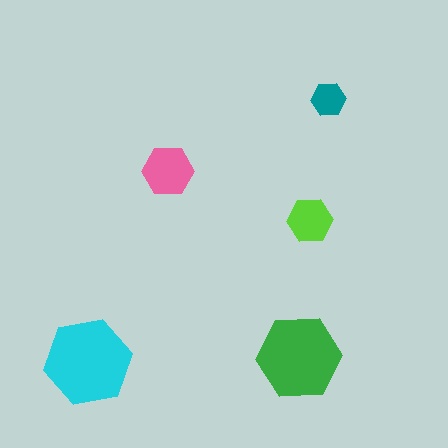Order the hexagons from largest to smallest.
the cyan one, the green one, the pink one, the lime one, the teal one.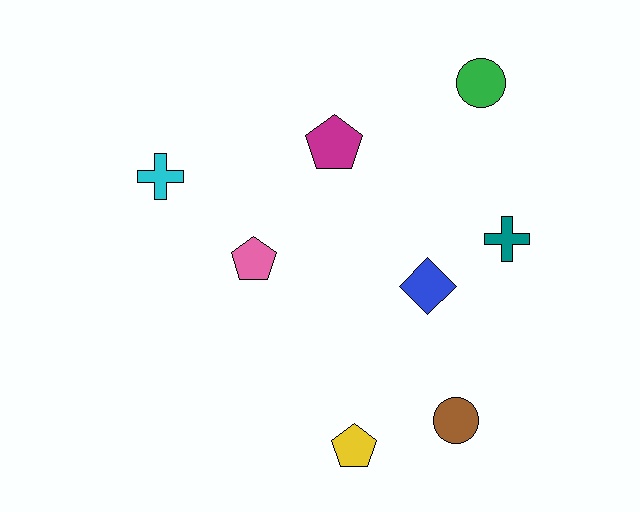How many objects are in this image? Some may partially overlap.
There are 8 objects.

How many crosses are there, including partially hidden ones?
There are 2 crosses.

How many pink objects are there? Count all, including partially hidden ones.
There is 1 pink object.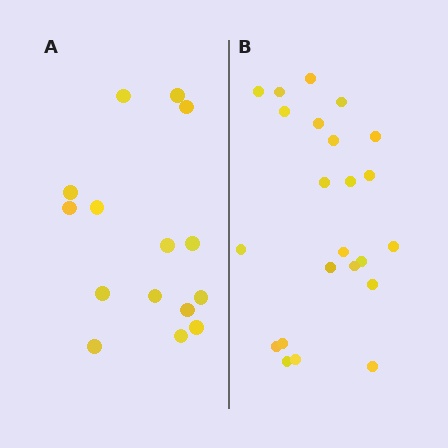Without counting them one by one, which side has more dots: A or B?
Region B (the right region) has more dots.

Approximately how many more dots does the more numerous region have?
Region B has roughly 8 or so more dots than region A.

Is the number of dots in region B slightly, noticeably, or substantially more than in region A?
Region B has substantially more. The ratio is roughly 1.5 to 1.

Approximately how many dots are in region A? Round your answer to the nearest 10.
About 20 dots. (The exact count is 15, which rounds to 20.)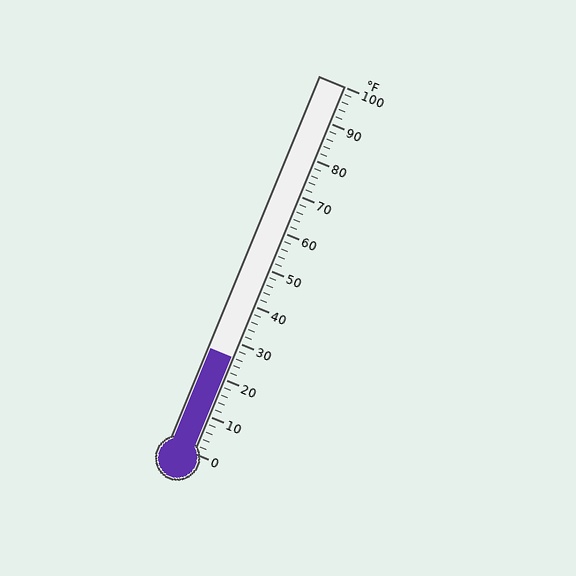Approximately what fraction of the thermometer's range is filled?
The thermometer is filled to approximately 25% of its range.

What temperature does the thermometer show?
The thermometer shows approximately 26°F.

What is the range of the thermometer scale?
The thermometer scale ranges from 0°F to 100°F.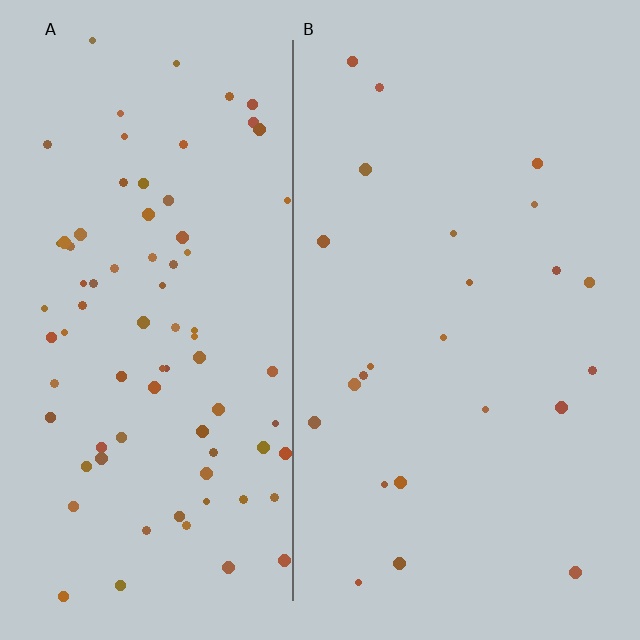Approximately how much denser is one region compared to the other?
Approximately 3.4× — region A over region B.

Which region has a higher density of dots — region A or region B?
A (the left).